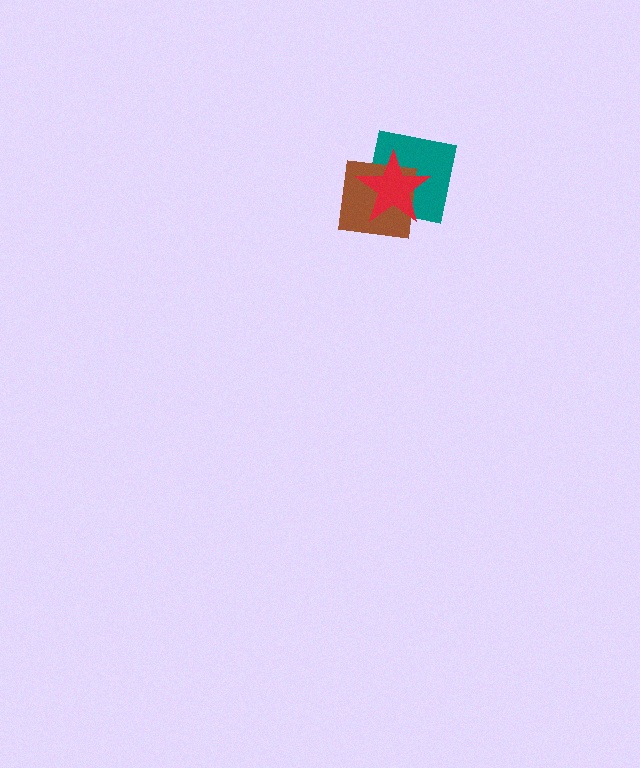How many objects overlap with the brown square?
2 objects overlap with the brown square.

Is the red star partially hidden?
No, no other shape covers it.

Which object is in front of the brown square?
The red star is in front of the brown square.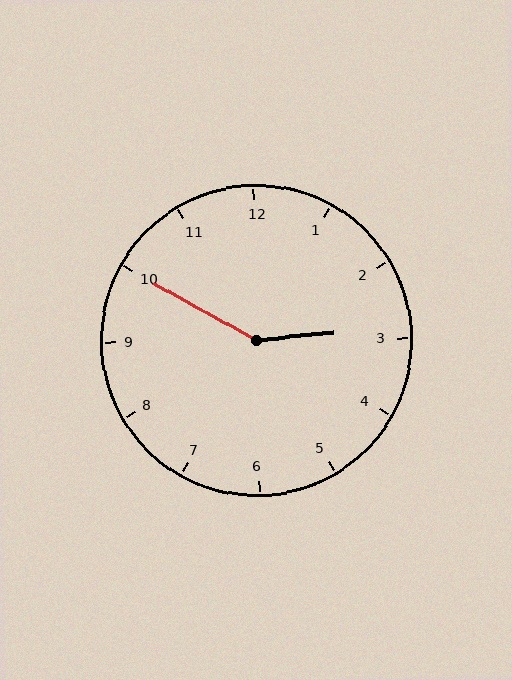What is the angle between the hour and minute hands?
Approximately 145 degrees.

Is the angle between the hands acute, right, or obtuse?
It is obtuse.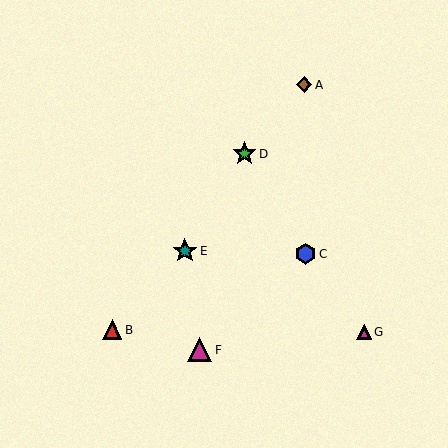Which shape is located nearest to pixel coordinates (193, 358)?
The magenta triangle (labeled F) at (200, 350) is nearest to that location.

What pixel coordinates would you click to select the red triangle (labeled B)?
Click at (112, 330) to select the red triangle B.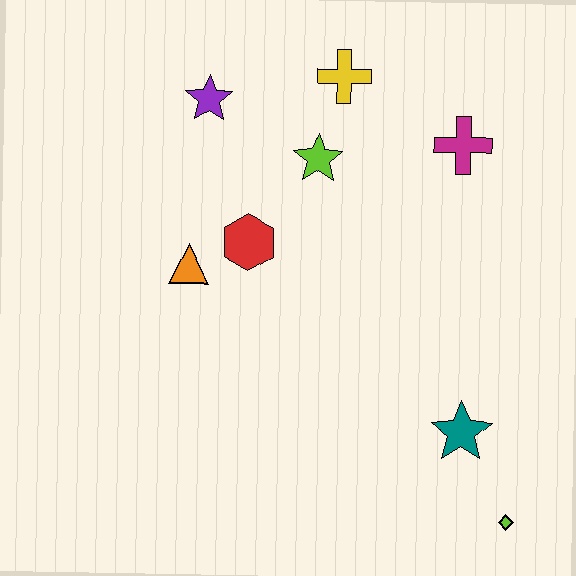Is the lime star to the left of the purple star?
No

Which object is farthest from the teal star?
The purple star is farthest from the teal star.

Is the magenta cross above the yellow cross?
No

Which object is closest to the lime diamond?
The teal star is closest to the lime diamond.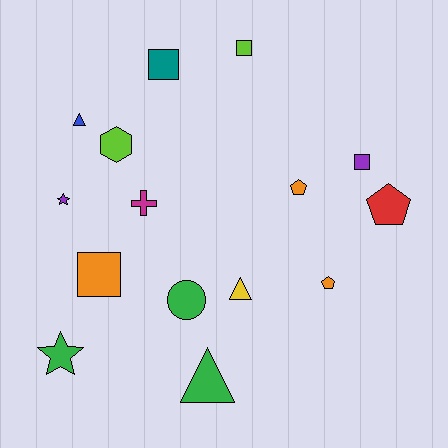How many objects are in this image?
There are 15 objects.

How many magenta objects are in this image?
There is 1 magenta object.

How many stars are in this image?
There are 2 stars.